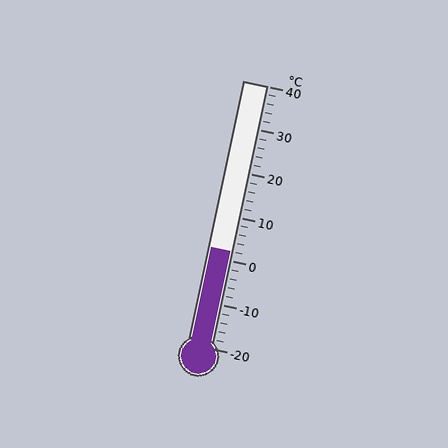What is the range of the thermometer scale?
The thermometer scale ranges from -20°C to 40°C.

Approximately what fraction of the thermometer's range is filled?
The thermometer is filled to approximately 35% of its range.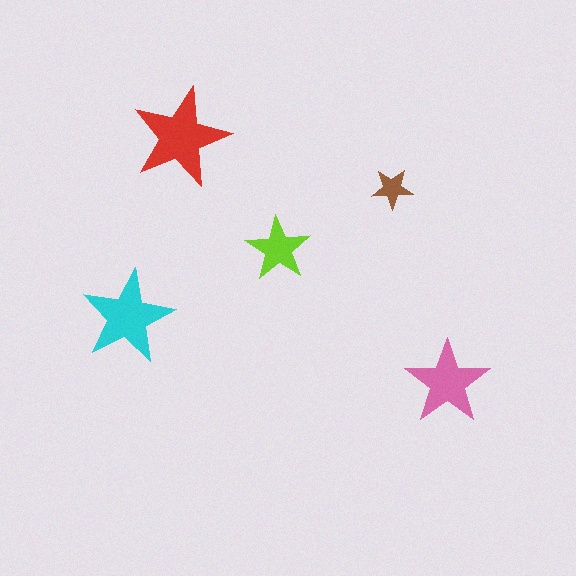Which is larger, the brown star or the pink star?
The pink one.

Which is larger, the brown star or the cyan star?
The cyan one.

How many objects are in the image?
There are 5 objects in the image.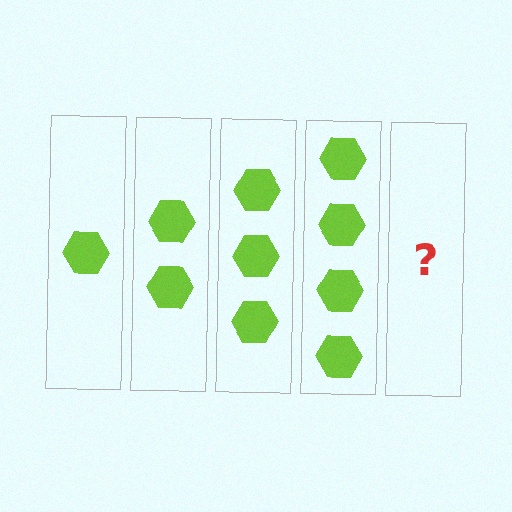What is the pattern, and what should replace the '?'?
The pattern is that each step adds one more hexagon. The '?' should be 5 hexagons.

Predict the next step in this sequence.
The next step is 5 hexagons.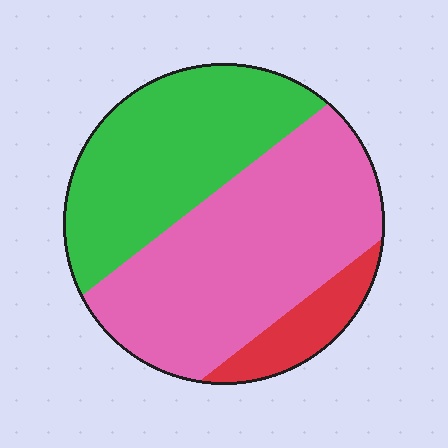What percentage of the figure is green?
Green covers about 40% of the figure.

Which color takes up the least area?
Red, at roughly 10%.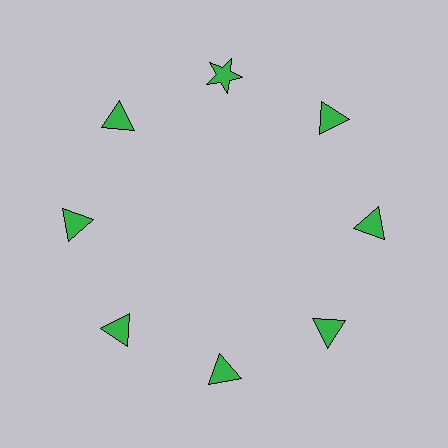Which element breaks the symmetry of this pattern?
The green star at roughly the 12 o'clock position breaks the symmetry. All other shapes are green triangles.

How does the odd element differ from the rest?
It has a different shape: star instead of triangle.